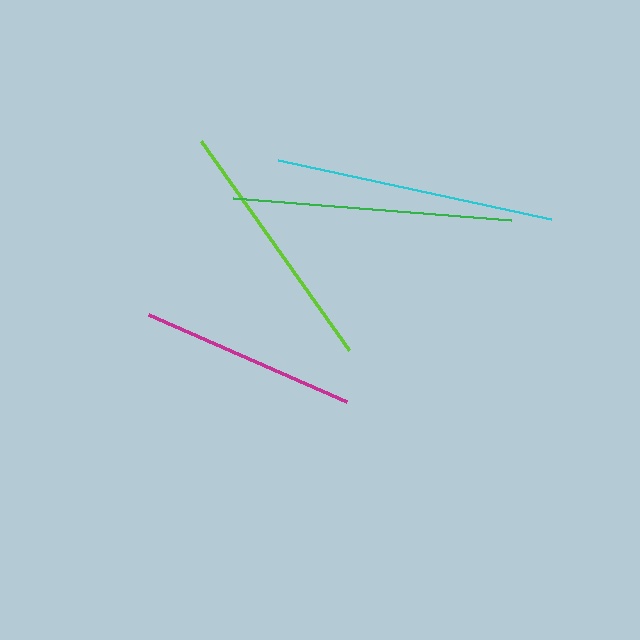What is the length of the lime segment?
The lime segment is approximately 256 pixels long.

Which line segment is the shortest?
The magenta line is the shortest at approximately 216 pixels.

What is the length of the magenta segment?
The magenta segment is approximately 216 pixels long.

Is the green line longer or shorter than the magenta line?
The green line is longer than the magenta line.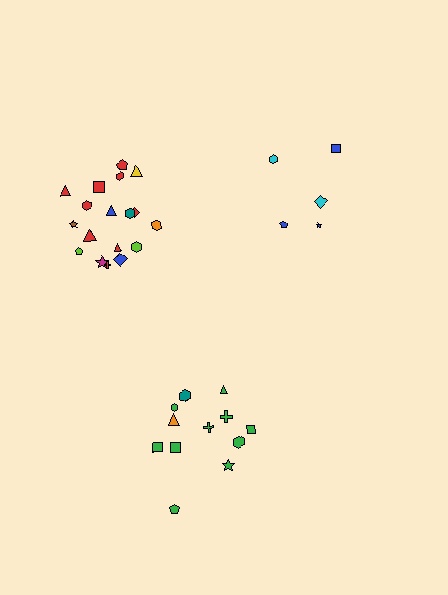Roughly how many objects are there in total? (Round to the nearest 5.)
Roughly 35 objects in total.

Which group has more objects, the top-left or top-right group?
The top-left group.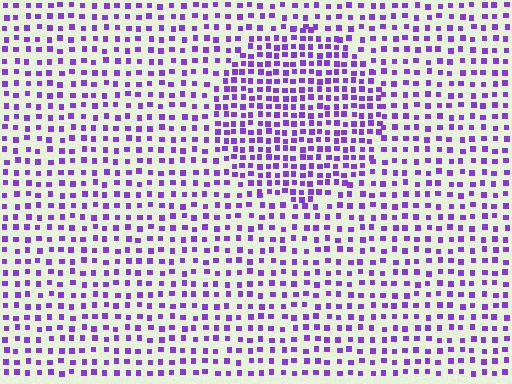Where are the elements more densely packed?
The elements are more densely packed inside the circle boundary.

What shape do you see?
I see a circle.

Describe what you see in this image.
The image contains small purple elements arranged at two different densities. A circle-shaped region is visible where the elements are more densely packed than the surrounding area.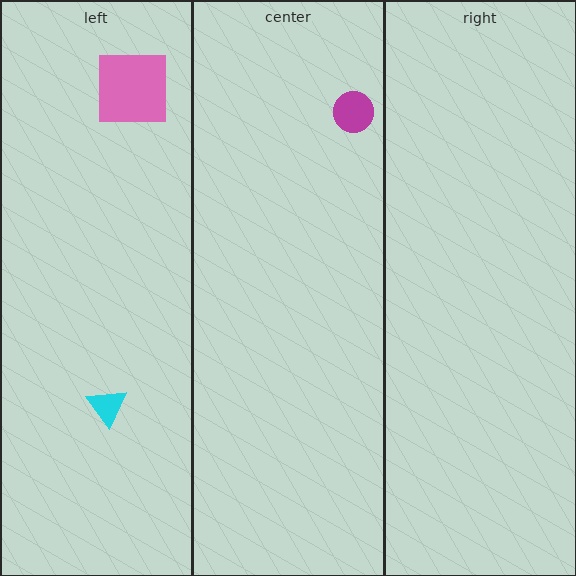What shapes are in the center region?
The magenta circle.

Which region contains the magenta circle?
The center region.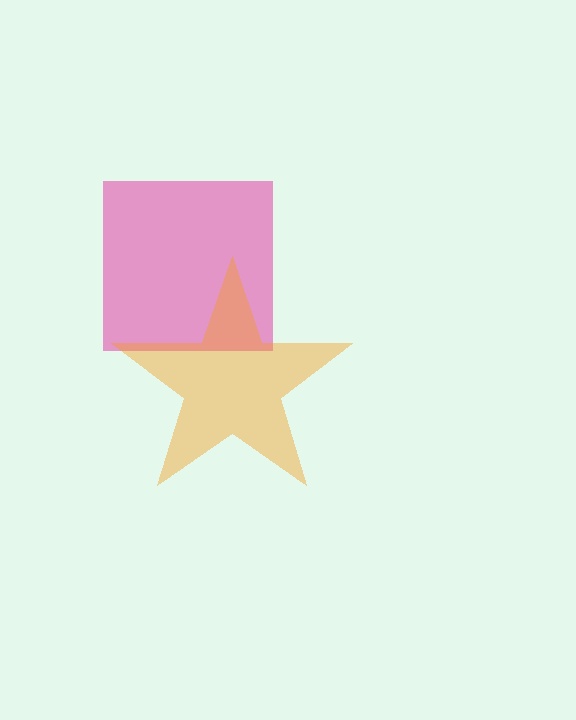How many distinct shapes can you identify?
There are 2 distinct shapes: a pink square, an orange star.